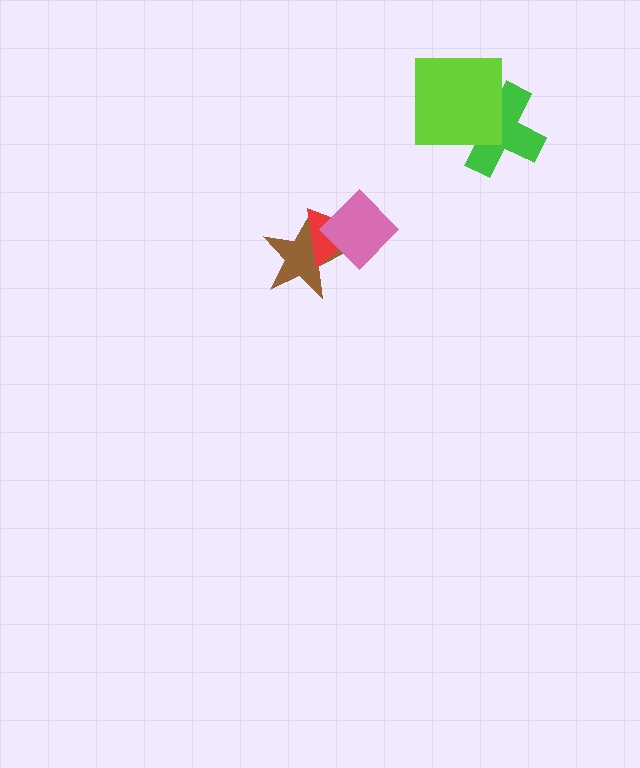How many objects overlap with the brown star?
2 objects overlap with the brown star.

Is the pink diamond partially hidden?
No, no other shape covers it.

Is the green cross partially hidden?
Yes, it is partially covered by another shape.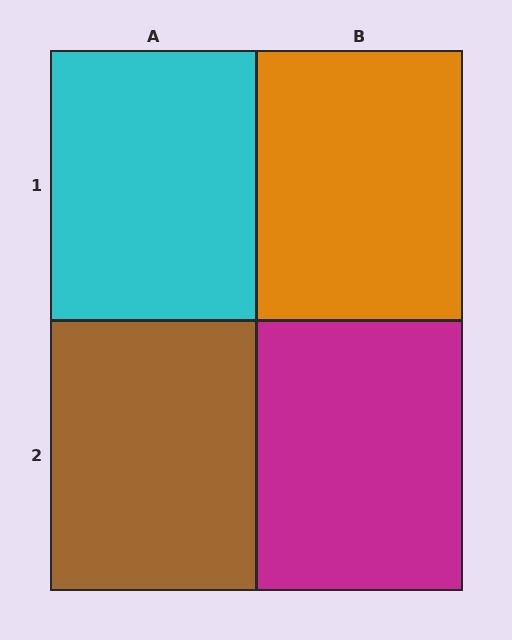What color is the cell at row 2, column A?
Brown.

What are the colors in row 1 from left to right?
Cyan, orange.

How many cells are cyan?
1 cell is cyan.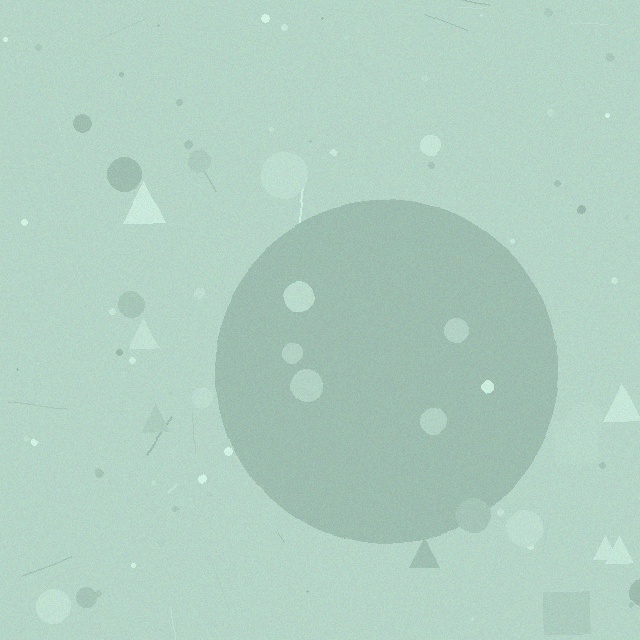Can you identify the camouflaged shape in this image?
The camouflaged shape is a circle.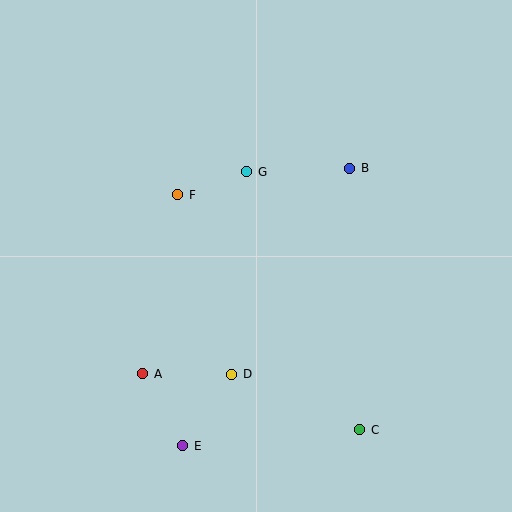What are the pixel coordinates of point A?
Point A is at (143, 374).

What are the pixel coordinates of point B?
Point B is at (350, 168).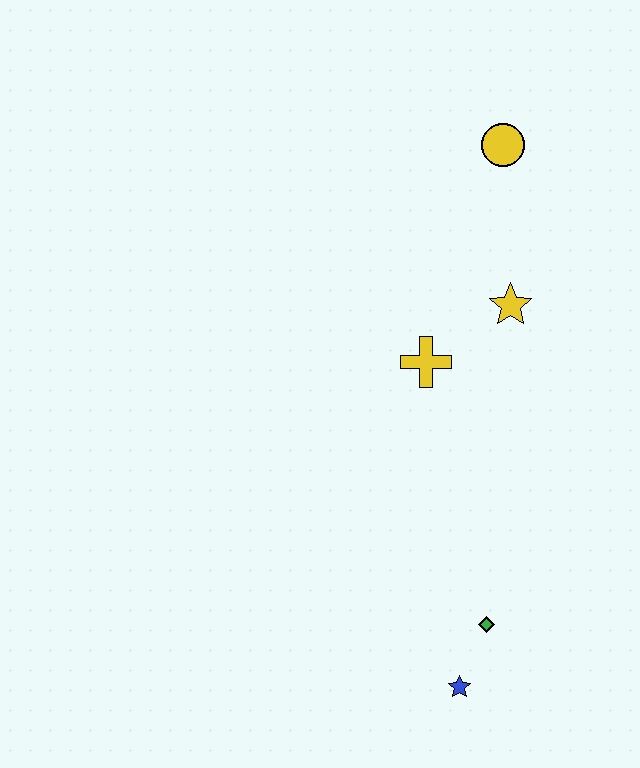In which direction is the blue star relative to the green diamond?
The blue star is below the green diamond.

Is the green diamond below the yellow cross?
Yes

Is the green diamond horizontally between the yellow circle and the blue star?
Yes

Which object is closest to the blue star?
The green diamond is closest to the blue star.